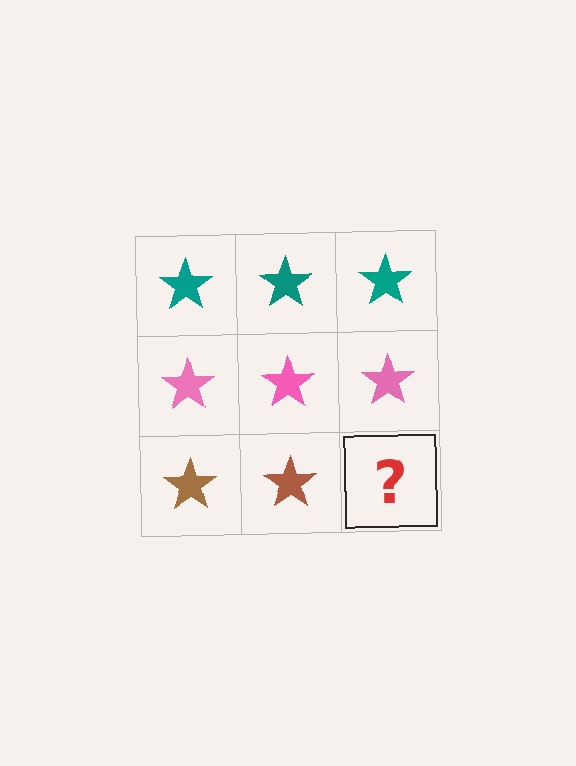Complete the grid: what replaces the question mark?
The question mark should be replaced with a brown star.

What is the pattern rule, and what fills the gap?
The rule is that each row has a consistent color. The gap should be filled with a brown star.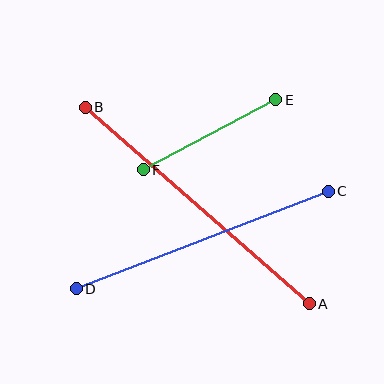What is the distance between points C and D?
The distance is approximately 270 pixels.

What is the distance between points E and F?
The distance is approximately 150 pixels.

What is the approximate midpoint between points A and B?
The midpoint is at approximately (197, 205) pixels.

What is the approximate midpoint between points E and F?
The midpoint is at approximately (210, 135) pixels.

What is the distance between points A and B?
The distance is approximately 298 pixels.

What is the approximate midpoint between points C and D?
The midpoint is at approximately (202, 240) pixels.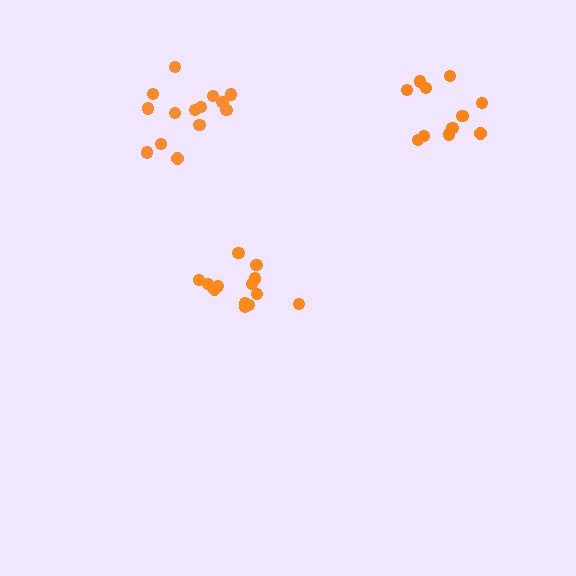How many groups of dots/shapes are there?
There are 3 groups.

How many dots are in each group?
Group 1: 13 dots, Group 2: 11 dots, Group 3: 14 dots (38 total).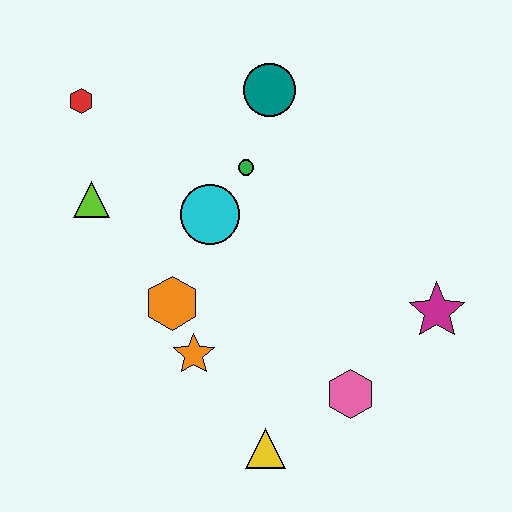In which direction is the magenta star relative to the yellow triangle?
The magenta star is to the right of the yellow triangle.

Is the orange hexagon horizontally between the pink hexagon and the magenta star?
No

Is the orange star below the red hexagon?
Yes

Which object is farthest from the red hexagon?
The magenta star is farthest from the red hexagon.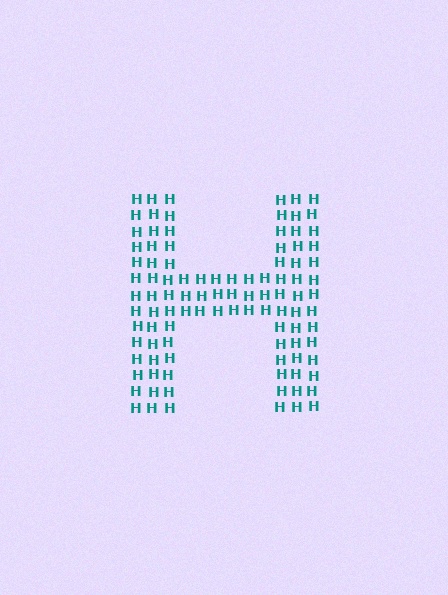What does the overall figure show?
The overall figure shows the letter H.